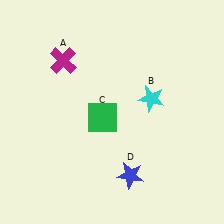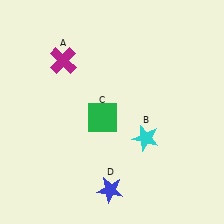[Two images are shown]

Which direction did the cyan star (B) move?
The cyan star (B) moved down.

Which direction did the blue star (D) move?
The blue star (D) moved left.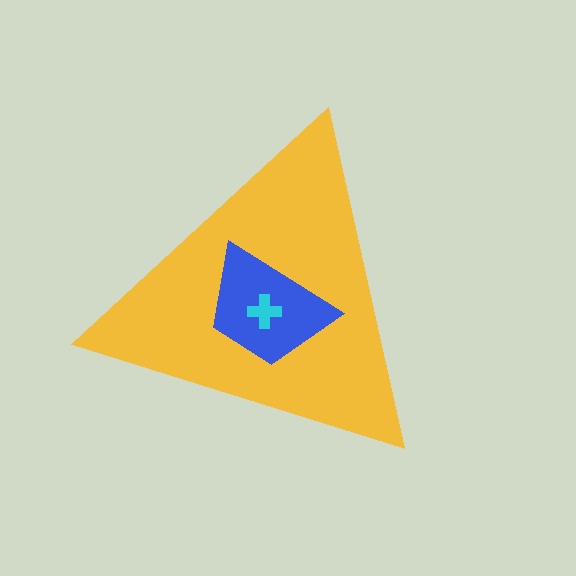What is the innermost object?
The cyan cross.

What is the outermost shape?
The yellow triangle.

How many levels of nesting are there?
3.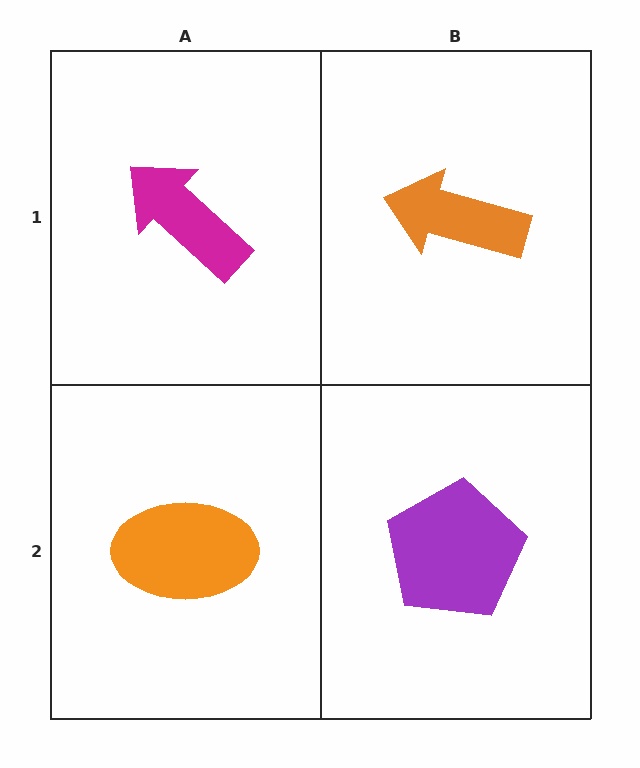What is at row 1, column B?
An orange arrow.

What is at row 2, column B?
A purple pentagon.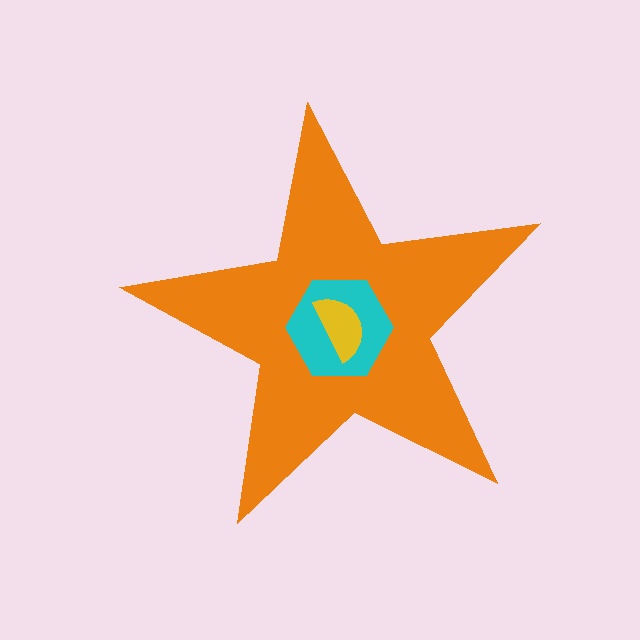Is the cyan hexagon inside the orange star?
Yes.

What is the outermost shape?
The orange star.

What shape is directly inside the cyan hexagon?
The yellow semicircle.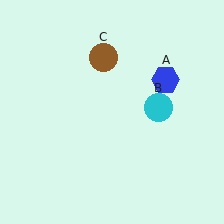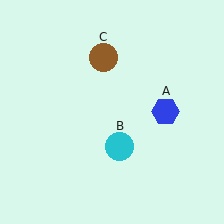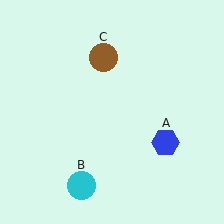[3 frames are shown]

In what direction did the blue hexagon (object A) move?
The blue hexagon (object A) moved down.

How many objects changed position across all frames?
2 objects changed position: blue hexagon (object A), cyan circle (object B).